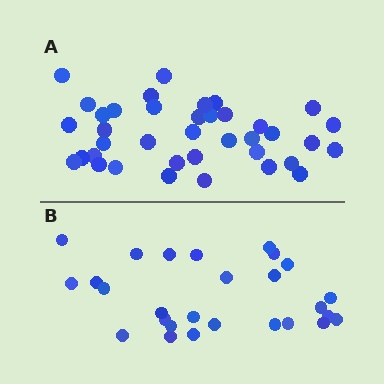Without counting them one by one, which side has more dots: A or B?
Region A (the top region) has more dots.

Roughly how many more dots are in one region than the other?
Region A has roughly 12 or so more dots than region B.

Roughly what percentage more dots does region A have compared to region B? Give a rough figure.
About 40% more.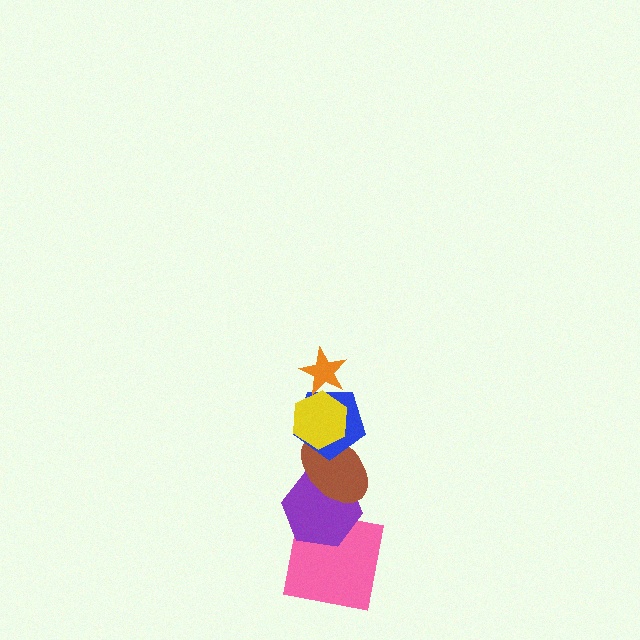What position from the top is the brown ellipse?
The brown ellipse is 4th from the top.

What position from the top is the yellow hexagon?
The yellow hexagon is 2nd from the top.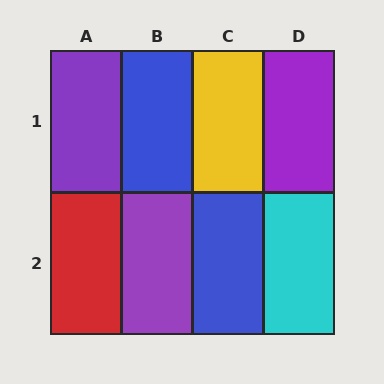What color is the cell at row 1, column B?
Blue.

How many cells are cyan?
1 cell is cyan.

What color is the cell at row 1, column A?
Purple.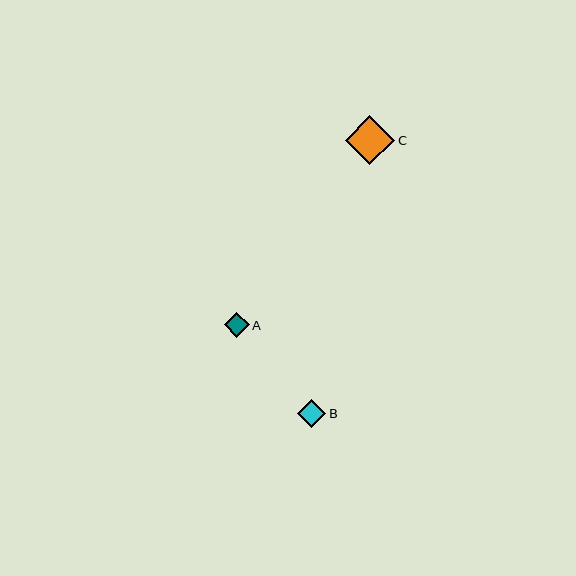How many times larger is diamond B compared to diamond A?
Diamond B is approximately 1.1 times the size of diamond A.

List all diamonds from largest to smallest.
From largest to smallest: C, B, A.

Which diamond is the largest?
Diamond C is the largest with a size of approximately 49 pixels.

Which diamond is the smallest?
Diamond A is the smallest with a size of approximately 25 pixels.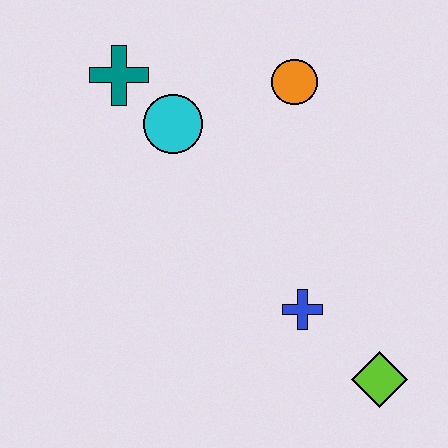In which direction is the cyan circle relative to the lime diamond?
The cyan circle is above the lime diamond.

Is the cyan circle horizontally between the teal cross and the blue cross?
Yes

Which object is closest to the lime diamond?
The blue cross is closest to the lime diamond.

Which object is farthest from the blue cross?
The teal cross is farthest from the blue cross.